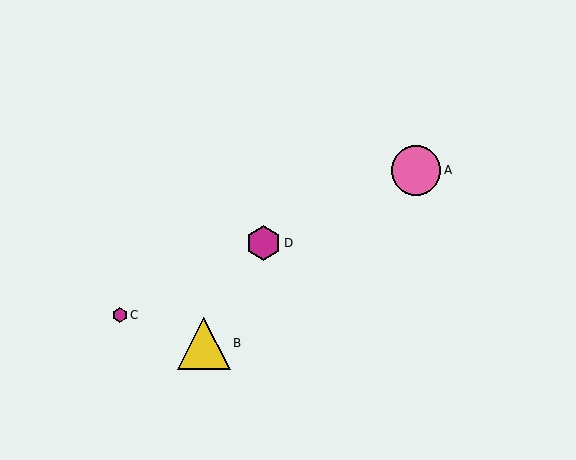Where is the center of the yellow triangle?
The center of the yellow triangle is at (204, 343).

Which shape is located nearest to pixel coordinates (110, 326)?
The magenta hexagon (labeled C) at (120, 315) is nearest to that location.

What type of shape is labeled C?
Shape C is a magenta hexagon.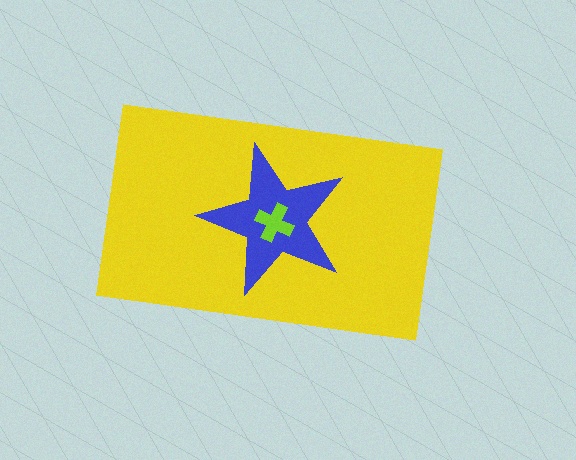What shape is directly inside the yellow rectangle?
The blue star.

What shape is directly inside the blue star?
The lime cross.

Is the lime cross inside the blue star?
Yes.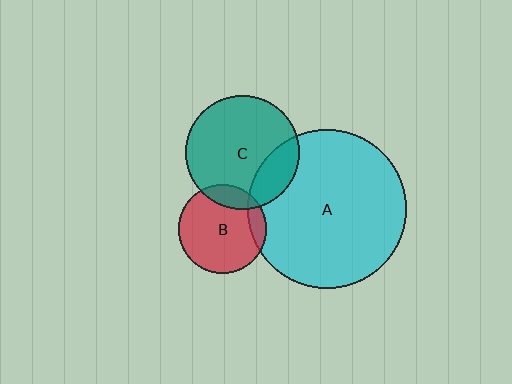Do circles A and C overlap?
Yes.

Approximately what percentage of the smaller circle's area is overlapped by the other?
Approximately 20%.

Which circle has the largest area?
Circle A (cyan).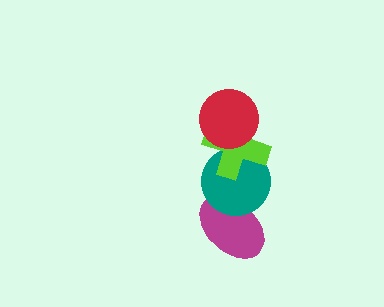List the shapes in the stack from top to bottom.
From top to bottom: the red circle, the lime cross, the teal circle, the magenta ellipse.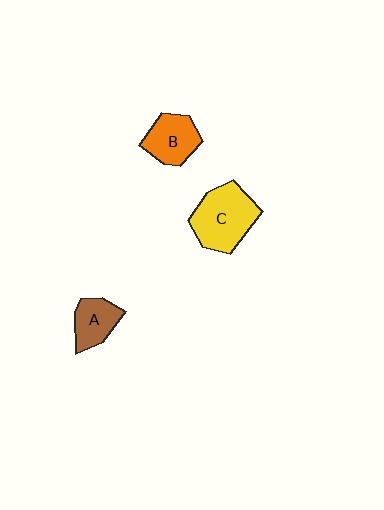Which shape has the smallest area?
Shape A (brown).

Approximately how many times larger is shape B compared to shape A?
Approximately 1.2 times.